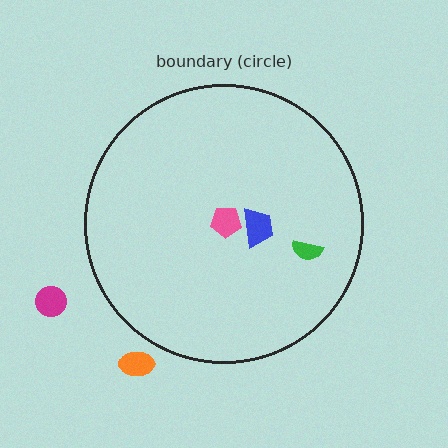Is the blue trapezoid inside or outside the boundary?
Inside.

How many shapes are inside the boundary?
3 inside, 2 outside.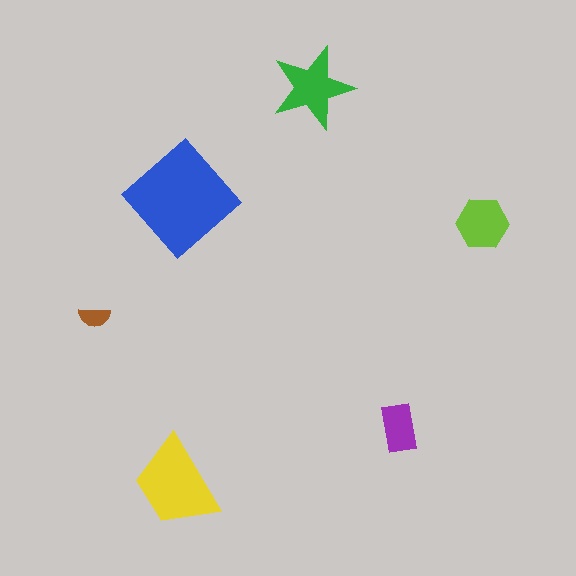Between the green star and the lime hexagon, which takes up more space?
The green star.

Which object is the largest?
The blue diamond.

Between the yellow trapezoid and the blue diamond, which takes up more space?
The blue diamond.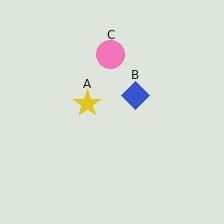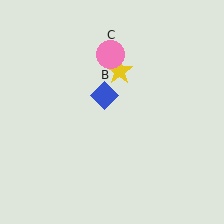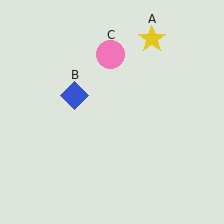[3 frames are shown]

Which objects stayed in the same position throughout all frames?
Pink circle (object C) remained stationary.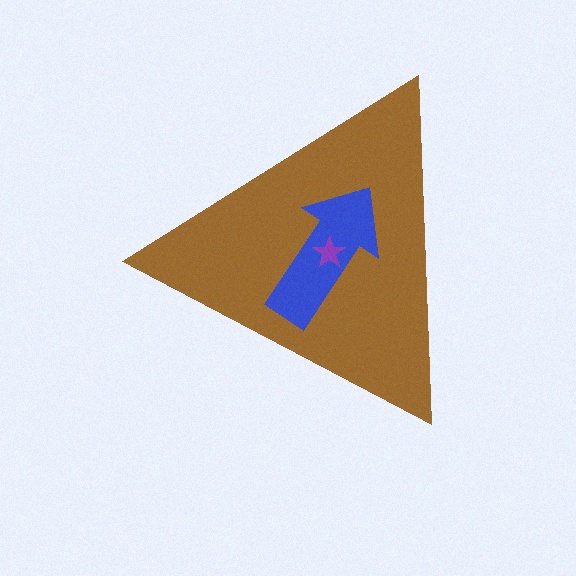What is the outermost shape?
The brown triangle.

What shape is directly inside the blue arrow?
The purple star.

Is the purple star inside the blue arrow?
Yes.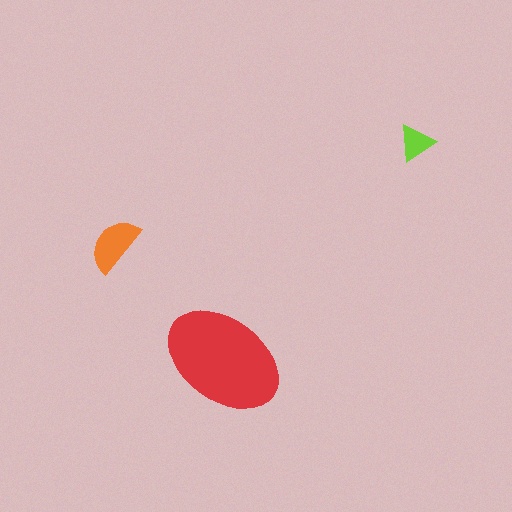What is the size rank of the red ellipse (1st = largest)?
1st.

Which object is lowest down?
The red ellipse is bottommost.